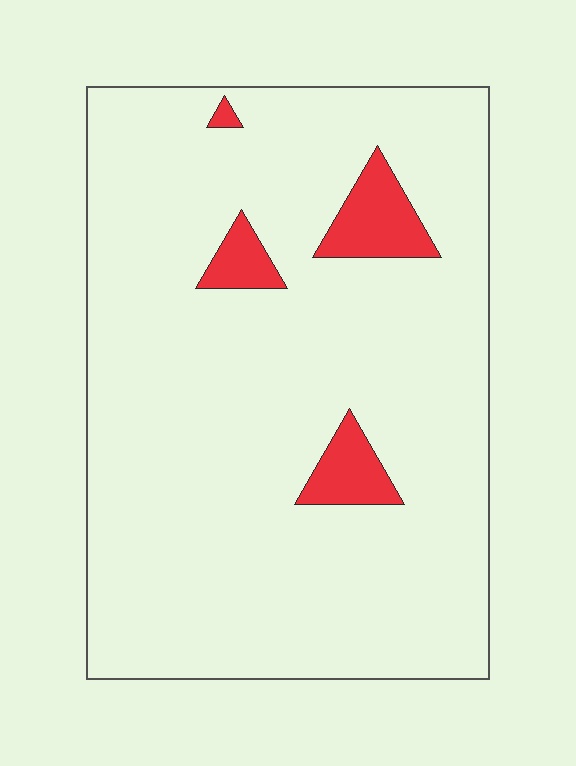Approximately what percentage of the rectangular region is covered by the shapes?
Approximately 5%.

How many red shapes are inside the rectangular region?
4.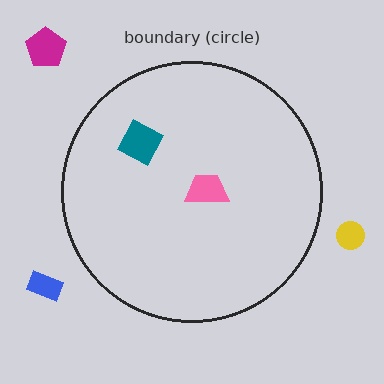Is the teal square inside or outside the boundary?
Inside.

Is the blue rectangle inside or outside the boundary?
Outside.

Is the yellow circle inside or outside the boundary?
Outside.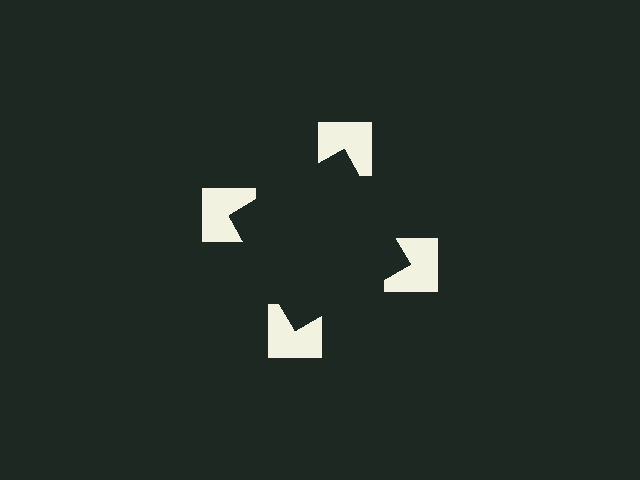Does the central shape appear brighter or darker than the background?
It typically appears slightly darker than the background, even though no actual brightness change is drawn.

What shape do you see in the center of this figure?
An illusory square — its edges are inferred from the aligned wedge cuts in the notched squares, not physically drawn.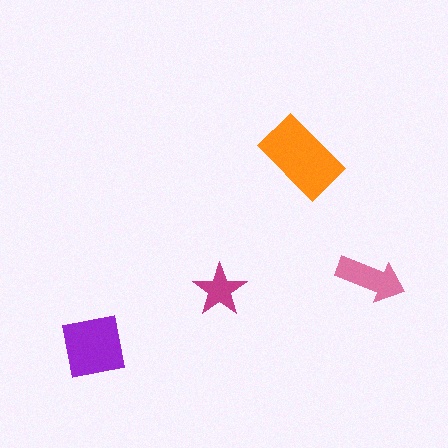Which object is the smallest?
The magenta star.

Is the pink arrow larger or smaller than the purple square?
Smaller.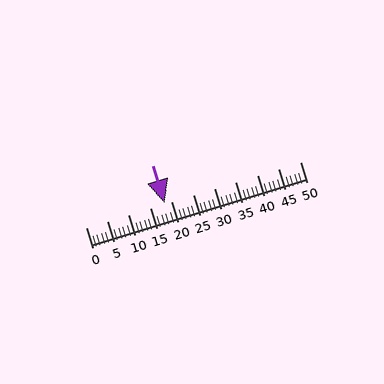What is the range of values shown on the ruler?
The ruler shows values from 0 to 50.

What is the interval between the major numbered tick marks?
The major tick marks are spaced 5 units apart.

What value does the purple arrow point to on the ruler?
The purple arrow points to approximately 18.